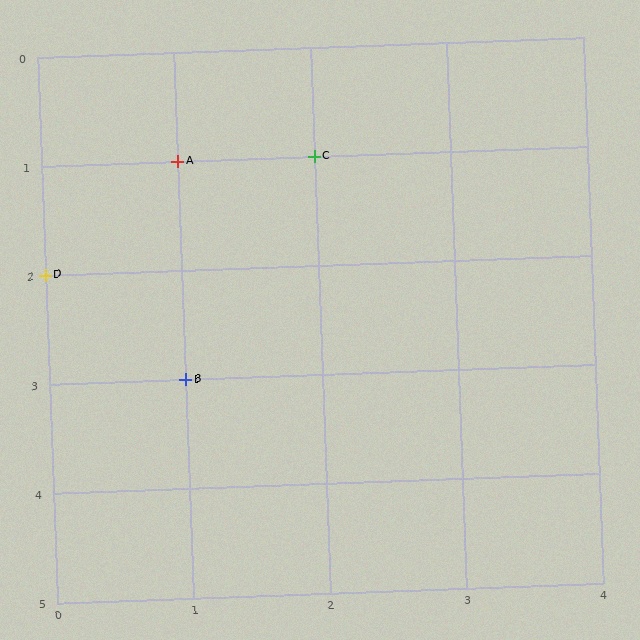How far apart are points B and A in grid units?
Points B and A are 2 rows apart.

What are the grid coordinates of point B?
Point B is at grid coordinates (1, 3).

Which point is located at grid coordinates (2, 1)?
Point C is at (2, 1).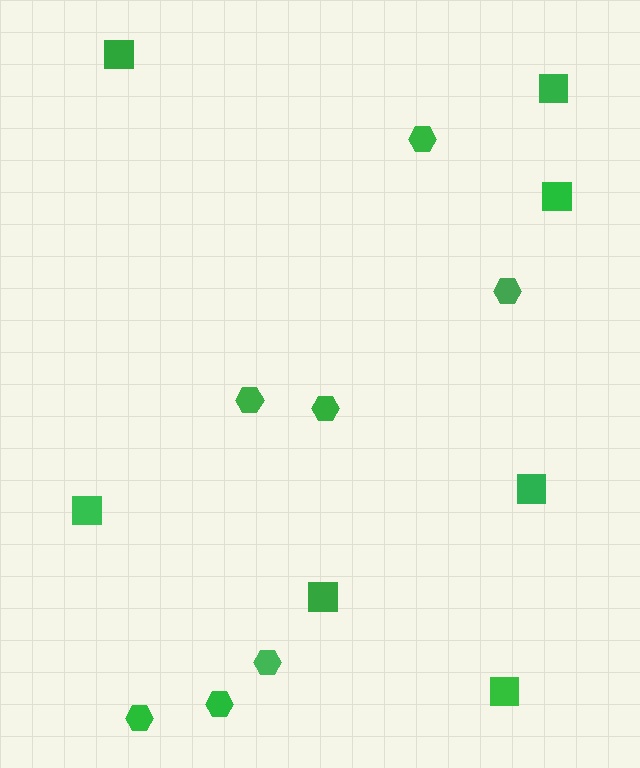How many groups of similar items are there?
There are 2 groups: one group of hexagons (7) and one group of squares (7).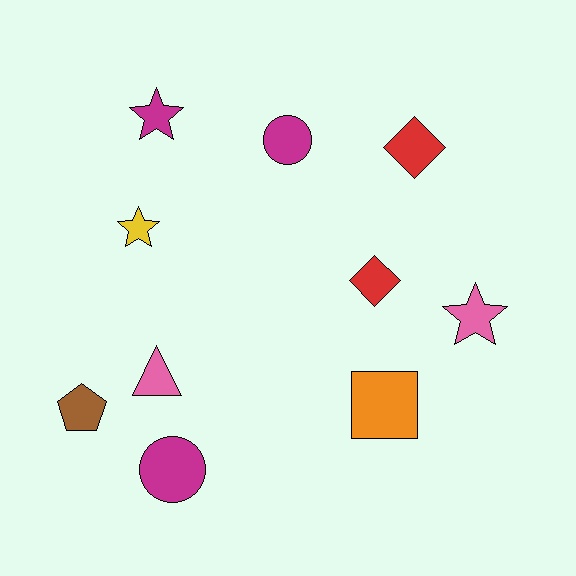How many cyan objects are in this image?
There are no cyan objects.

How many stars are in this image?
There are 3 stars.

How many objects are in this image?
There are 10 objects.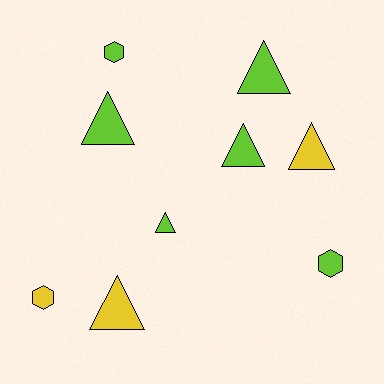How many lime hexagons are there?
There are 2 lime hexagons.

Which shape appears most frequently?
Triangle, with 6 objects.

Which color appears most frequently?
Lime, with 6 objects.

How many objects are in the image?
There are 9 objects.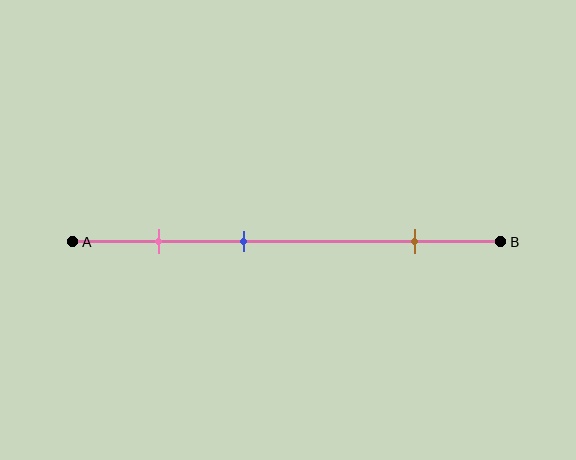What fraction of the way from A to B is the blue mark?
The blue mark is approximately 40% (0.4) of the way from A to B.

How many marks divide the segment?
There are 3 marks dividing the segment.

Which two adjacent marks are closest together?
The pink and blue marks are the closest adjacent pair.